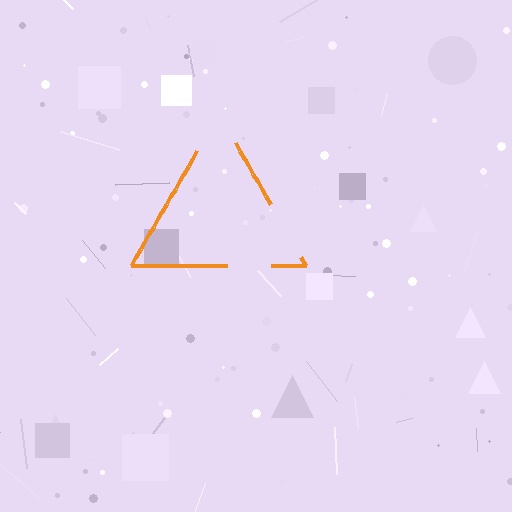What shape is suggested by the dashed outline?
The dashed outline suggests a triangle.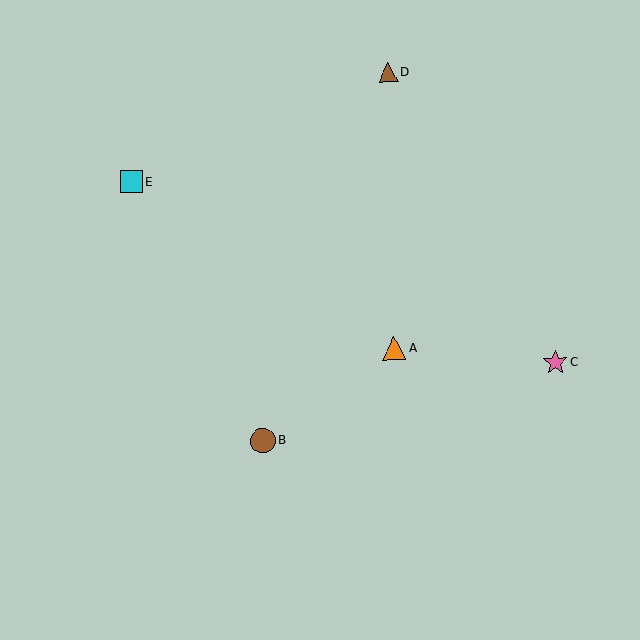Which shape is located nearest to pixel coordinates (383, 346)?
The orange triangle (labeled A) at (394, 348) is nearest to that location.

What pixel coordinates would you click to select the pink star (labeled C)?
Click at (555, 362) to select the pink star C.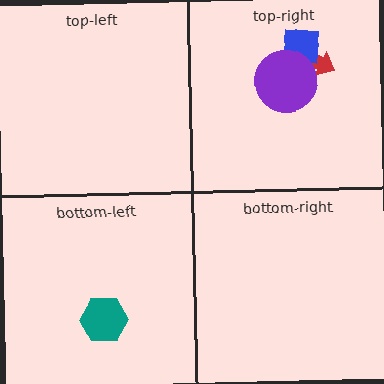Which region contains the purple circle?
The top-right region.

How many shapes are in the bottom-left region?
1.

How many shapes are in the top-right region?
3.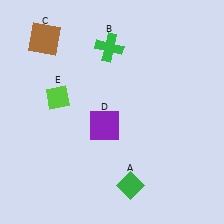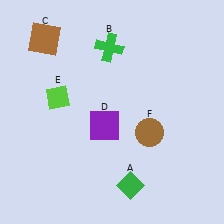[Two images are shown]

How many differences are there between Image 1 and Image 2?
There is 1 difference between the two images.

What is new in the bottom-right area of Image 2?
A brown circle (F) was added in the bottom-right area of Image 2.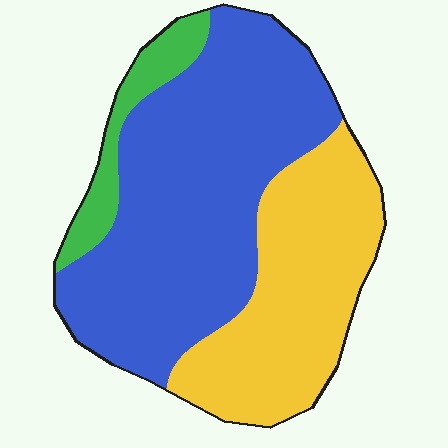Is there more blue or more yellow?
Blue.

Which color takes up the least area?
Green, at roughly 10%.